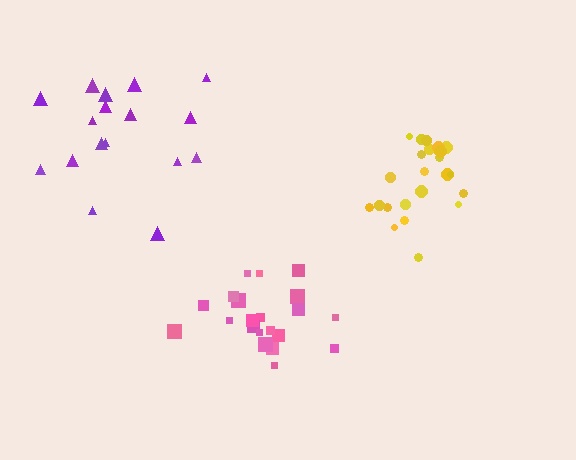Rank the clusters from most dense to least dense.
yellow, pink, purple.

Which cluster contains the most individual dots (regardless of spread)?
Yellow (23).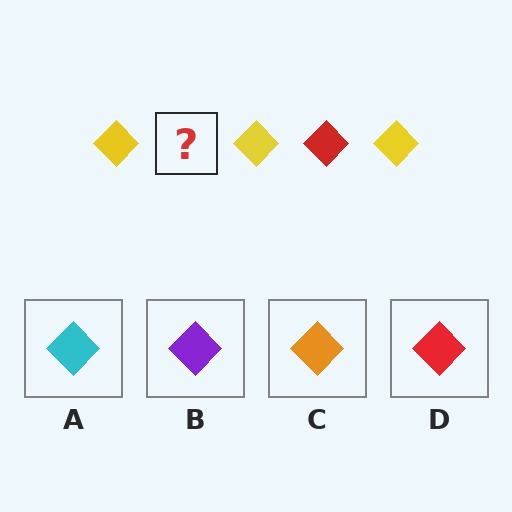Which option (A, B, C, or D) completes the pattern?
D.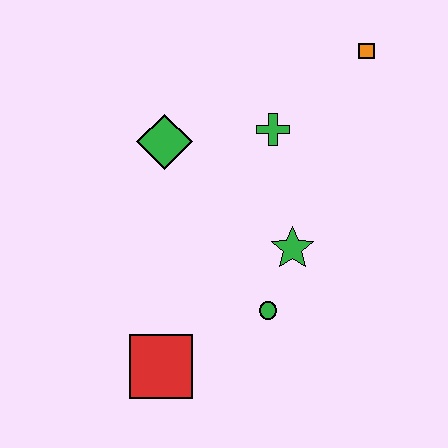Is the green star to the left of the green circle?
No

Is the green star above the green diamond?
No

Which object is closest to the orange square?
The green cross is closest to the orange square.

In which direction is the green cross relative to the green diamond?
The green cross is to the right of the green diamond.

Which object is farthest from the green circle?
The orange square is farthest from the green circle.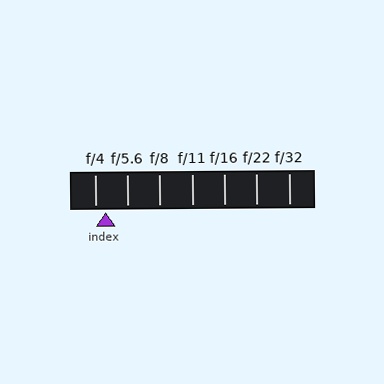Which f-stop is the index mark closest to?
The index mark is closest to f/4.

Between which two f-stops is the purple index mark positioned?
The index mark is between f/4 and f/5.6.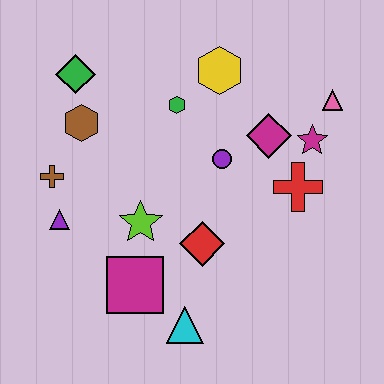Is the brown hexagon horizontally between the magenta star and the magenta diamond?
No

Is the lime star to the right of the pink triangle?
No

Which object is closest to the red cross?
The magenta star is closest to the red cross.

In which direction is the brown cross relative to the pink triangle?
The brown cross is to the left of the pink triangle.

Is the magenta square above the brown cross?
No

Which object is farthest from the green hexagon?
The cyan triangle is farthest from the green hexagon.